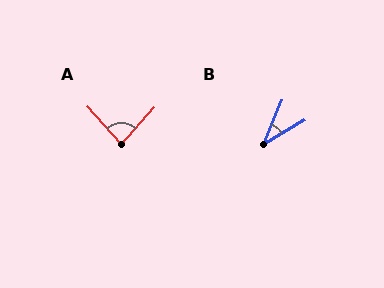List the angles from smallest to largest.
B (37°), A (84°).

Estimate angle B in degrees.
Approximately 37 degrees.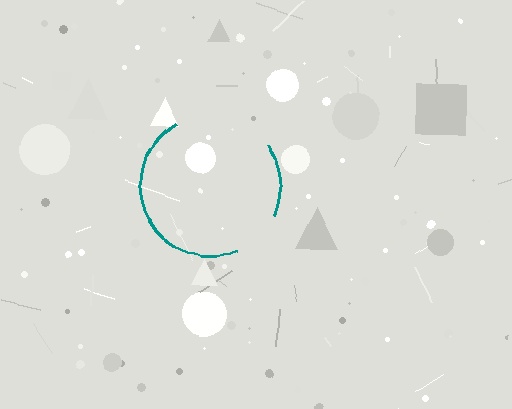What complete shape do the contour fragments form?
The contour fragments form a circle.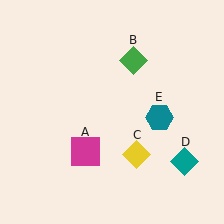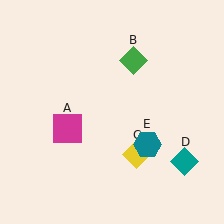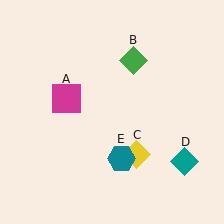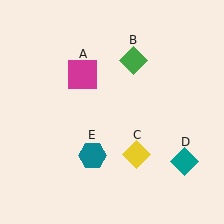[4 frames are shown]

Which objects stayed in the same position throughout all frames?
Green diamond (object B) and yellow diamond (object C) and teal diamond (object D) remained stationary.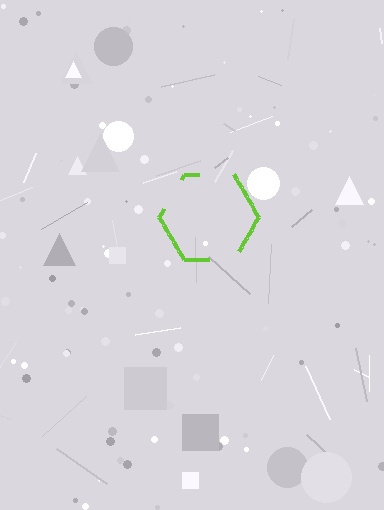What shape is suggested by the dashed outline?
The dashed outline suggests a hexagon.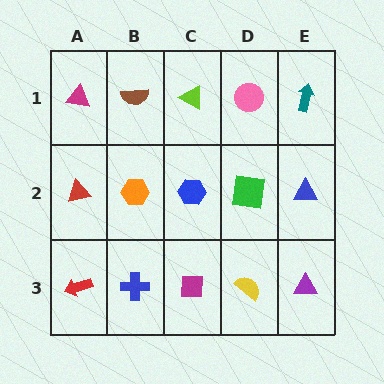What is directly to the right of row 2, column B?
A blue hexagon.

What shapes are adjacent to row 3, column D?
A green square (row 2, column D), a magenta square (row 3, column C), a purple triangle (row 3, column E).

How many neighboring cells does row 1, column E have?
2.